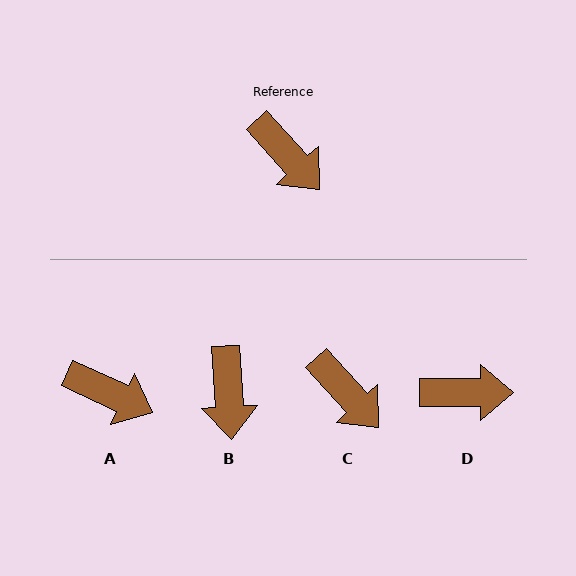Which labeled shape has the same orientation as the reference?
C.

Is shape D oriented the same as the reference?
No, it is off by about 48 degrees.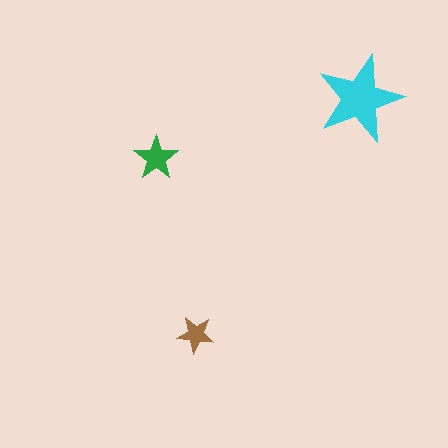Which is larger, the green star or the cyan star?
The cyan one.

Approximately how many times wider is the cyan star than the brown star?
About 2.5 times wider.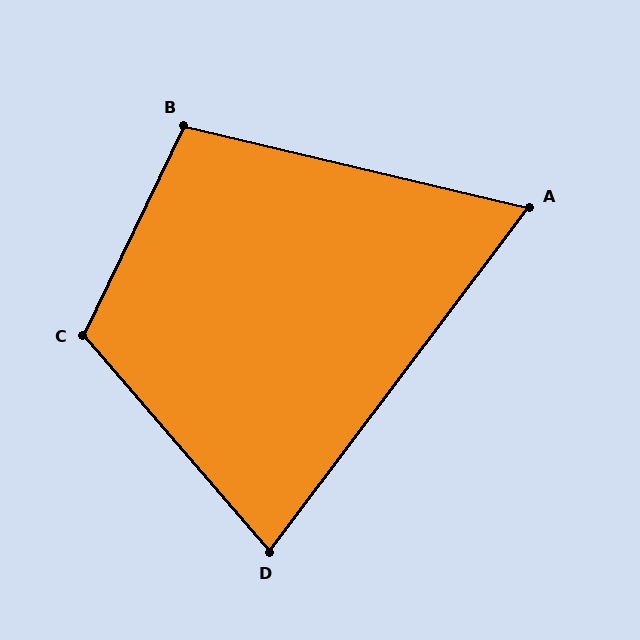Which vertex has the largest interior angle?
C, at approximately 114 degrees.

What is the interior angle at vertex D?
Approximately 78 degrees (acute).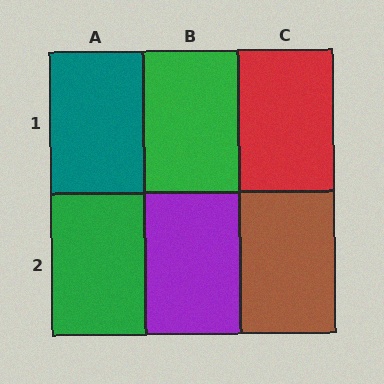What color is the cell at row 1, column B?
Green.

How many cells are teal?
1 cell is teal.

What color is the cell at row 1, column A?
Teal.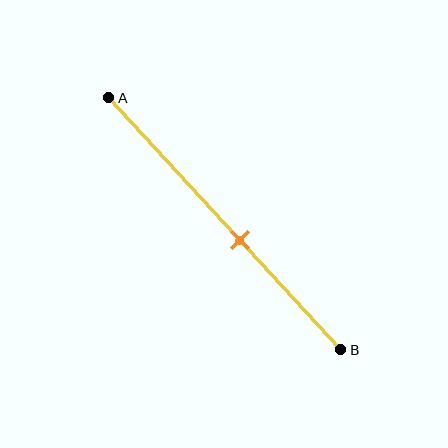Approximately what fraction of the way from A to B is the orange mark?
The orange mark is approximately 55% of the way from A to B.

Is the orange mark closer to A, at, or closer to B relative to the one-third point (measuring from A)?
The orange mark is closer to point B than the one-third point of segment AB.